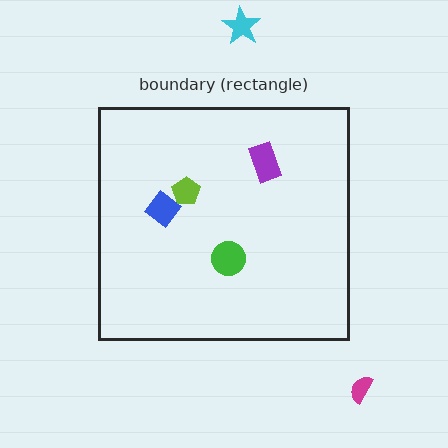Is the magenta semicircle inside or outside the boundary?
Outside.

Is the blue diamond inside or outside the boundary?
Inside.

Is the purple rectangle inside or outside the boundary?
Inside.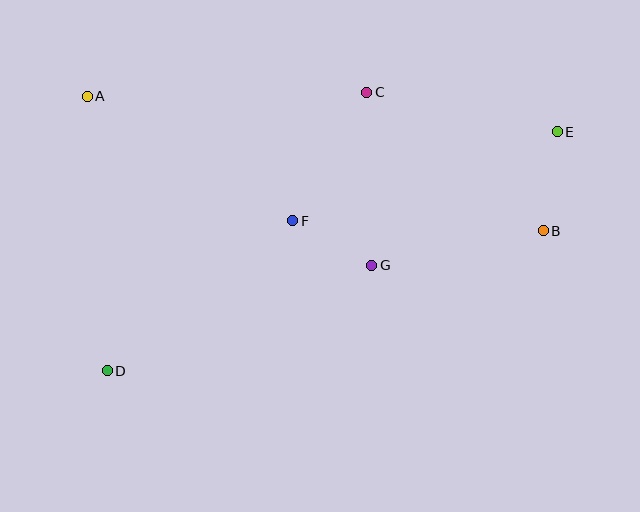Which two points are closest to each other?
Points F and G are closest to each other.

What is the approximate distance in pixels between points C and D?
The distance between C and D is approximately 381 pixels.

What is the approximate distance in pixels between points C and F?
The distance between C and F is approximately 148 pixels.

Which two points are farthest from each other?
Points D and E are farthest from each other.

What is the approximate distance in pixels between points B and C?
The distance between B and C is approximately 224 pixels.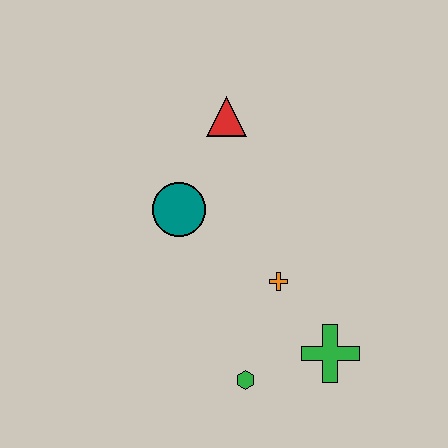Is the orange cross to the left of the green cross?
Yes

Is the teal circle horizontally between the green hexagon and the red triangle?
No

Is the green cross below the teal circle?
Yes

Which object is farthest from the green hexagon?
The red triangle is farthest from the green hexagon.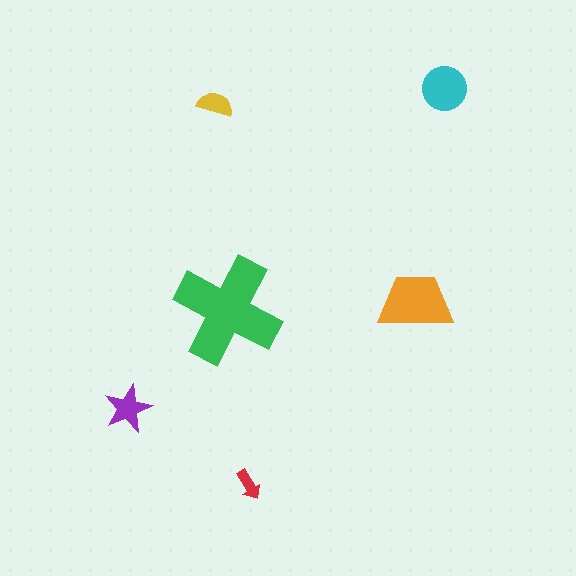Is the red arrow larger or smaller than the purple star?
Smaller.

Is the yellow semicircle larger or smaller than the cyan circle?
Smaller.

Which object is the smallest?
The red arrow.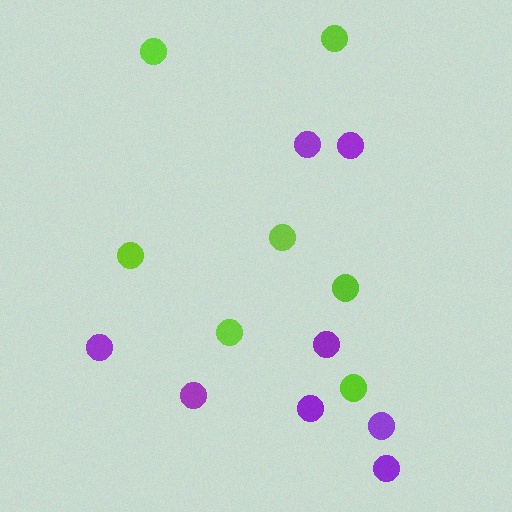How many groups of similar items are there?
There are 2 groups: one group of purple circles (8) and one group of lime circles (7).